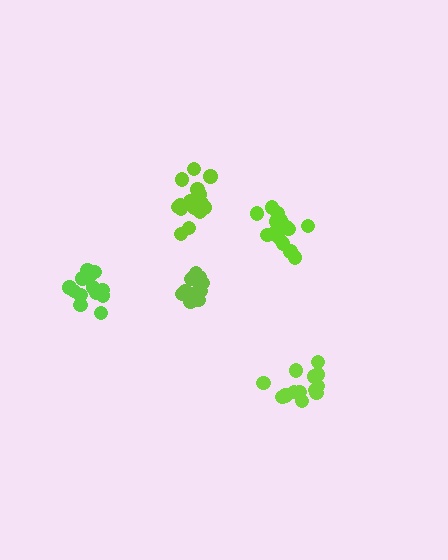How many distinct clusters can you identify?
There are 5 distinct clusters.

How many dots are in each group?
Group 1: 13 dots, Group 2: 14 dots, Group 3: 16 dots, Group 4: 13 dots, Group 5: 15 dots (71 total).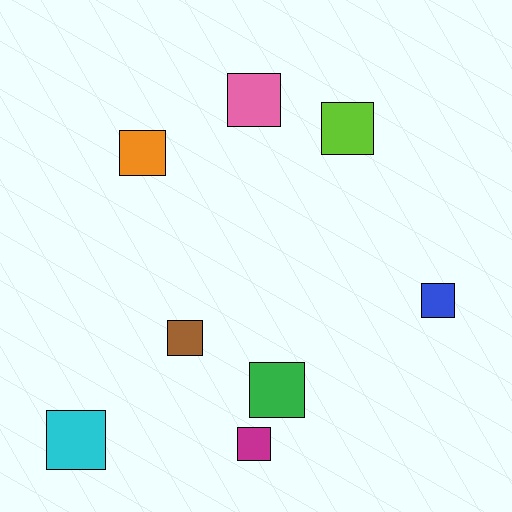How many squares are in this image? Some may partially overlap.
There are 8 squares.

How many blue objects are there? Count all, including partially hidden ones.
There is 1 blue object.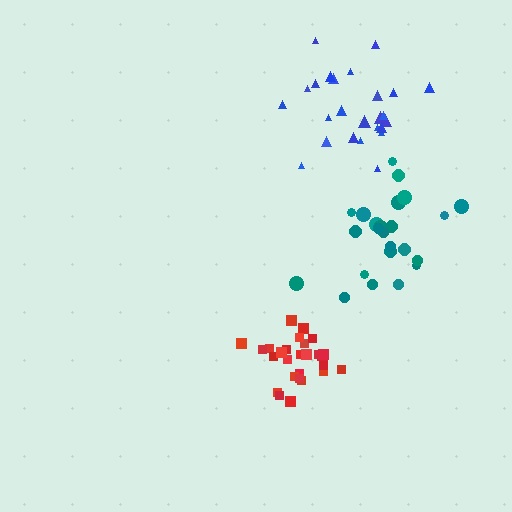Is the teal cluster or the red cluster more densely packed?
Red.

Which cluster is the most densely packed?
Red.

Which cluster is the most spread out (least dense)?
Blue.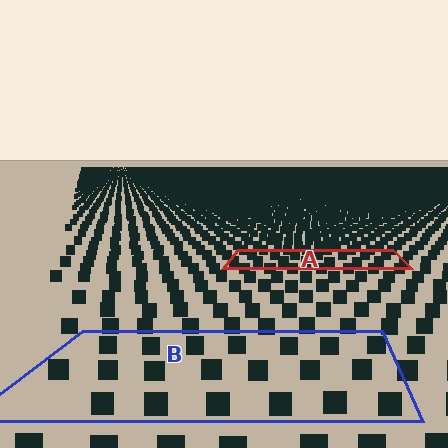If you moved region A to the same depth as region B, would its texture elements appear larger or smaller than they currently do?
They would appear larger. At a closer depth, the same texture elements are projected at a bigger on-screen size.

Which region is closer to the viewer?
Region B is closer. The texture elements there are larger and more spread out.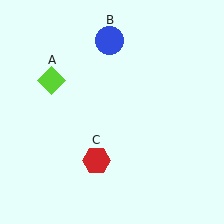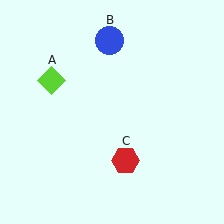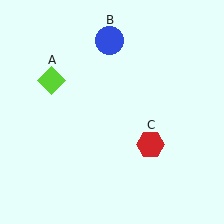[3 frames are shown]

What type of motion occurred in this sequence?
The red hexagon (object C) rotated counterclockwise around the center of the scene.